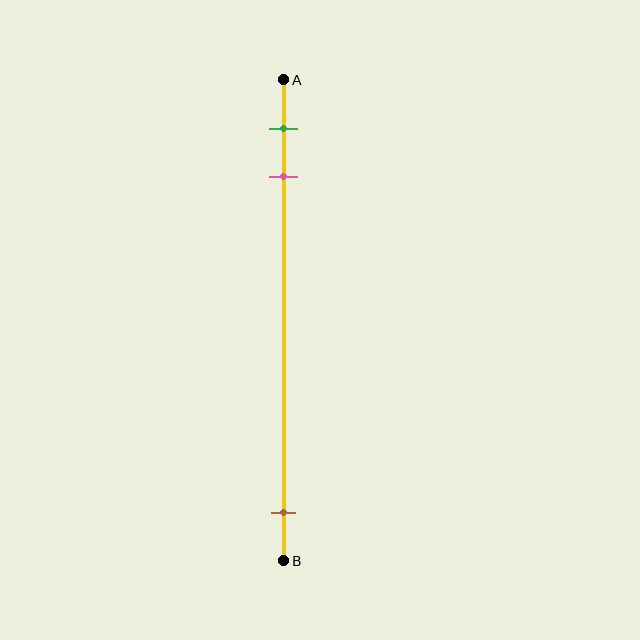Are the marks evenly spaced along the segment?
No, the marks are not evenly spaced.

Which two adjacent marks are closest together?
The green and pink marks are the closest adjacent pair.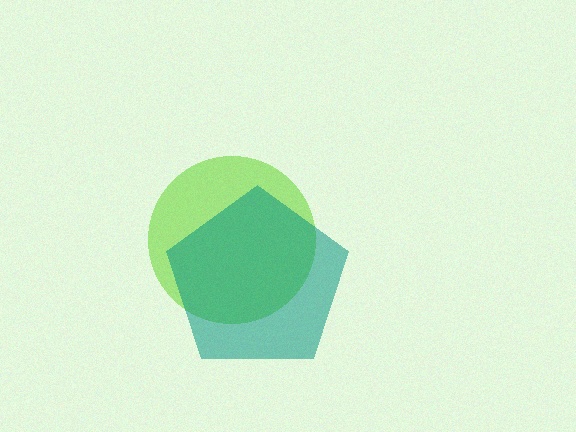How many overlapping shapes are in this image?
There are 2 overlapping shapes in the image.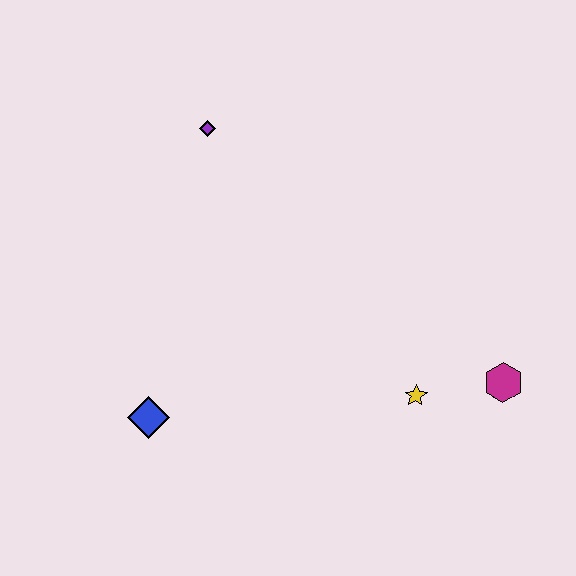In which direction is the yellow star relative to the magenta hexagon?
The yellow star is to the left of the magenta hexagon.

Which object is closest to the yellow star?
The magenta hexagon is closest to the yellow star.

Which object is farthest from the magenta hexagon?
The purple diamond is farthest from the magenta hexagon.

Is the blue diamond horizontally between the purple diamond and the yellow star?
No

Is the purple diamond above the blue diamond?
Yes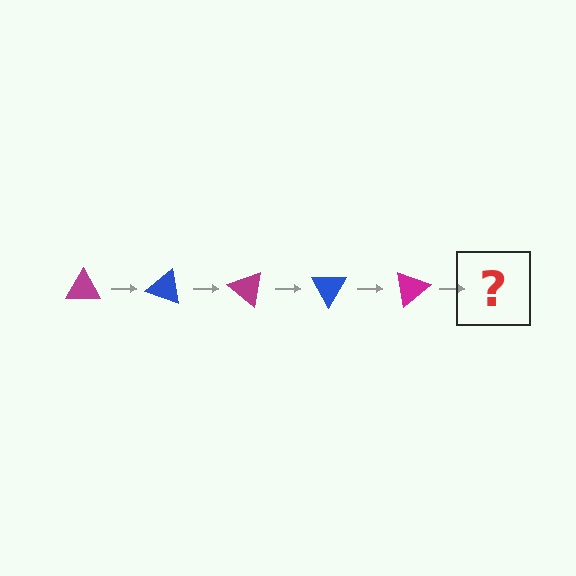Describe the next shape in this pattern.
It should be a blue triangle, rotated 100 degrees from the start.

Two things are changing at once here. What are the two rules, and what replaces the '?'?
The two rules are that it rotates 20 degrees each step and the color cycles through magenta and blue. The '?' should be a blue triangle, rotated 100 degrees from the start.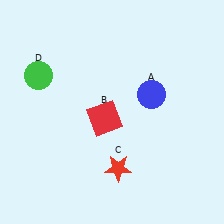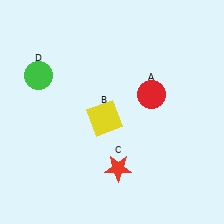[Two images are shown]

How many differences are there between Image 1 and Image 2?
There are 2 differences between the two images.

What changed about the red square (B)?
In Image 1, B is red. In Image 2, it changed to yellow.